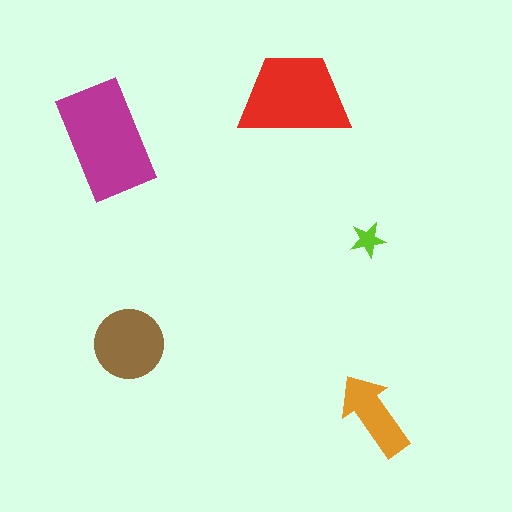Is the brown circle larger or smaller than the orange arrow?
Larger.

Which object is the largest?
The magenta rectangle.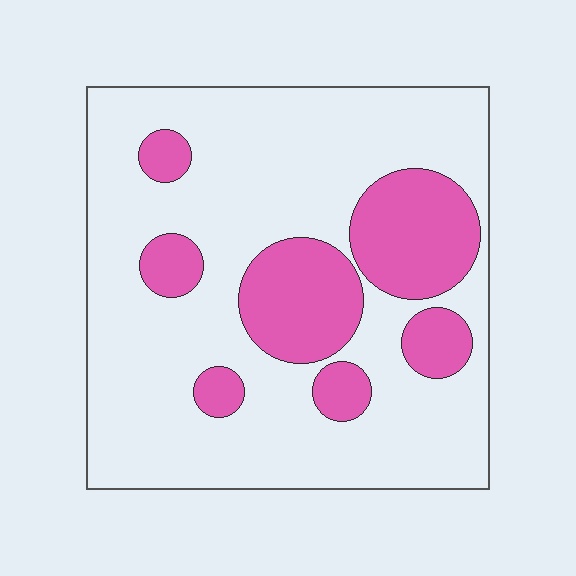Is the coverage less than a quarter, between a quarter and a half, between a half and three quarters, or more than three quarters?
Between a quarter and a half.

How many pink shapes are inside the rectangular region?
7.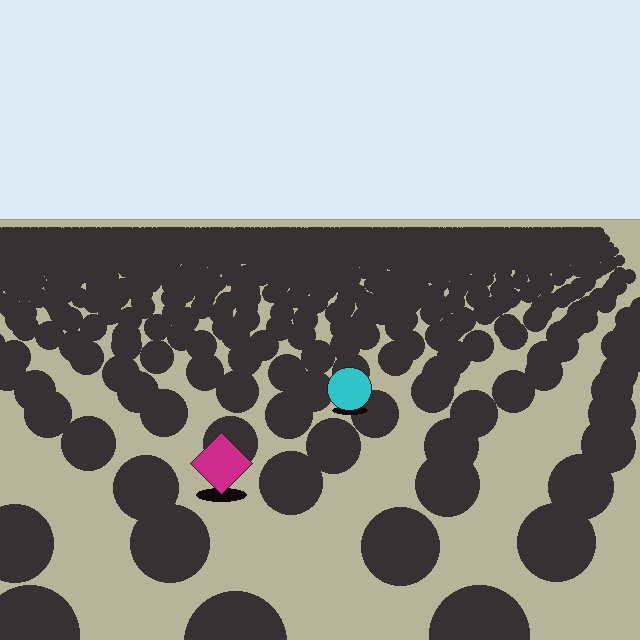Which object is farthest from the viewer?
The cyan circle is farthest from the viewer. It appears smaller and the ground texture around it is denser.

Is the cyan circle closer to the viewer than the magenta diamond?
No. The magenta diamond is closer — you can tell from the texture gradient: the ground texture is coarser near it.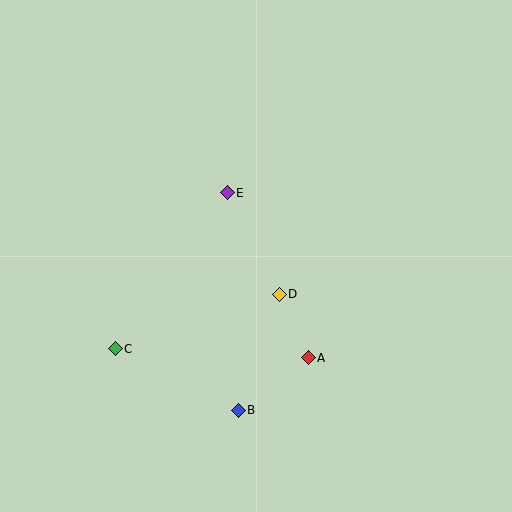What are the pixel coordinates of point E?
Point E is at (227, 193).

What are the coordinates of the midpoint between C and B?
The midpoint between C and B is at (177, 379).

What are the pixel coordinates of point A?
Point A is at (308, 358).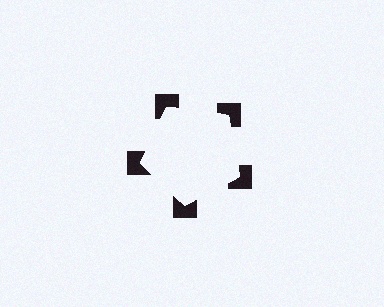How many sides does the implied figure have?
5 sides.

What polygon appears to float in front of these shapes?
An illusory pentagon — its edges are inferred from the aligned wedge cuts in the notched squares, not physically drawn.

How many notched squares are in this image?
There are 5 — one at each vertex of the illusory pentagon.